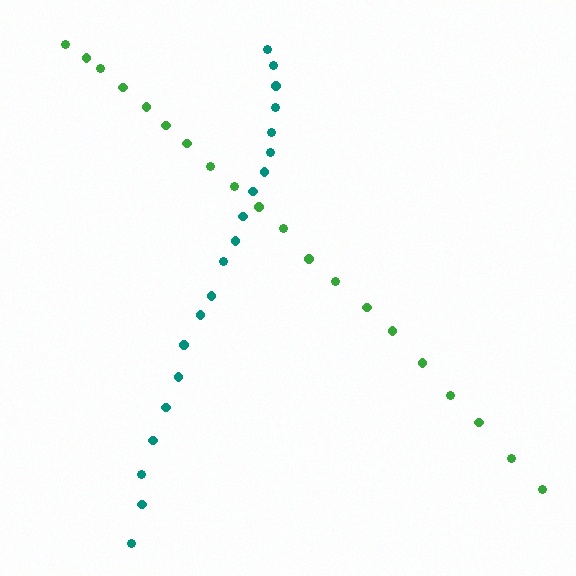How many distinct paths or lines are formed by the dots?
There are 2 distinct paths.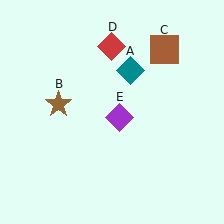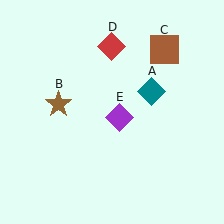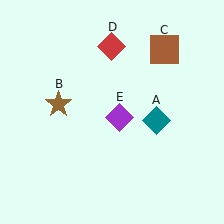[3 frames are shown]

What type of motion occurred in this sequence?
The teal diamond (object A) rotated clockwise around the center of the scene.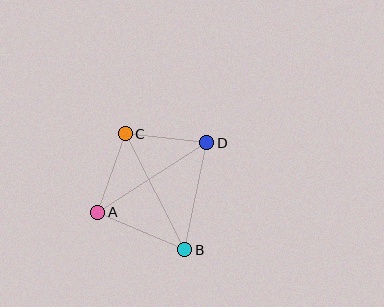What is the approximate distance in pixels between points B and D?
The distance between B and D is approximately 109 pixels.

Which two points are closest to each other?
Points C and D are closest to each other.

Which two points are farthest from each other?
Points B and C are farthest from each other.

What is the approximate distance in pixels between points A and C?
The distance between A and C is approximately 83 pixels.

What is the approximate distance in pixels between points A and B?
The distance between A and B is approximately 95 pixels.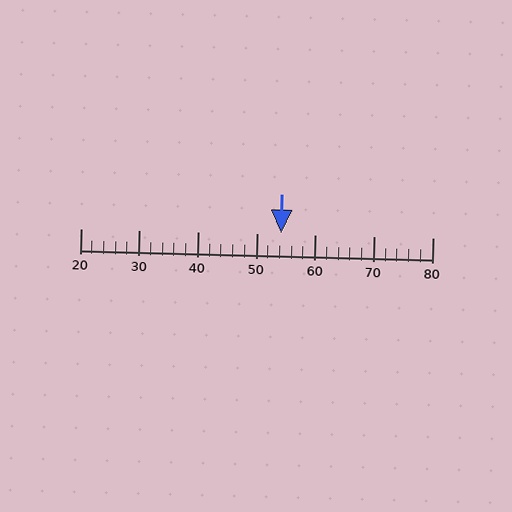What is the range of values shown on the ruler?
The ruler shows values from 20 to 80.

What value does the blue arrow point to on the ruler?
The blue arrow points to approximately 54.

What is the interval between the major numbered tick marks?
The major tick marks are spaced 10 units apart.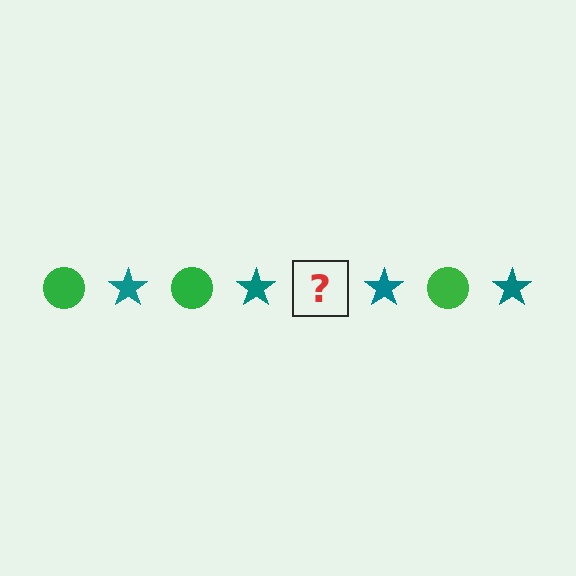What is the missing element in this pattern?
The missing element is a green circle.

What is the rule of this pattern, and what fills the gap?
The rule is that the pattern alternates between green circle and teal star. The gap should be filled with a green circle.